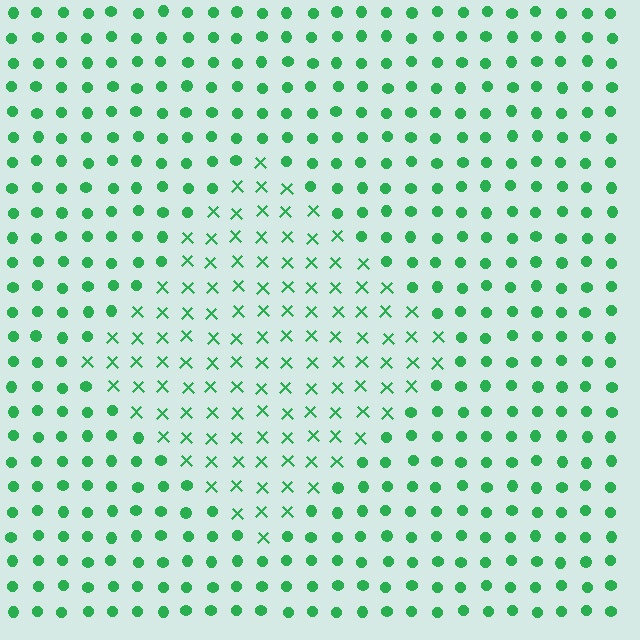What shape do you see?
I see a diamond.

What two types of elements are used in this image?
The image uses X marks inside the diamond region and circles outside it.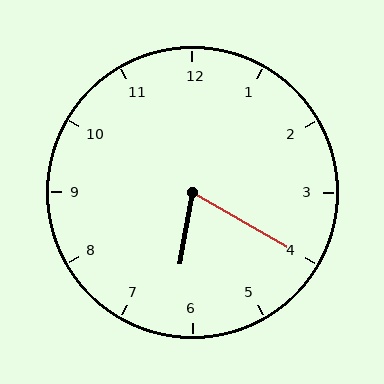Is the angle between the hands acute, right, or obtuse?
It is acute.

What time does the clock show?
6:20.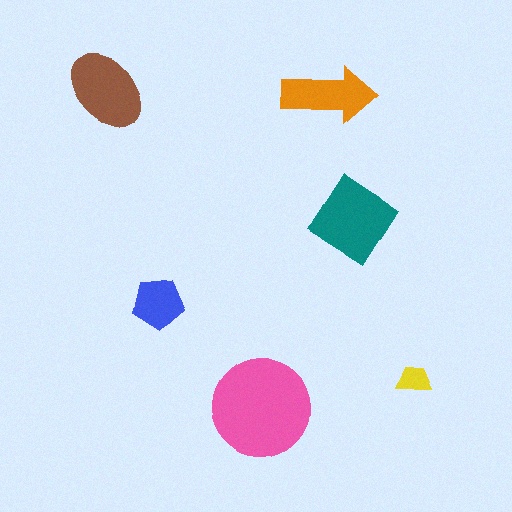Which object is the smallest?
The yellow trapezoid.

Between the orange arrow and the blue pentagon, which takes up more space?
The orange arrow.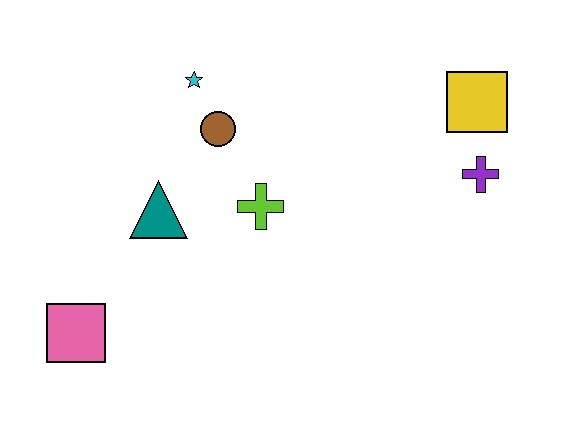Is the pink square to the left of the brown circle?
Yes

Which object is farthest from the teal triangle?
The yellow square is farthest from the teal triangle.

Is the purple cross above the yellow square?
No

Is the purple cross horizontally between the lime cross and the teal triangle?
No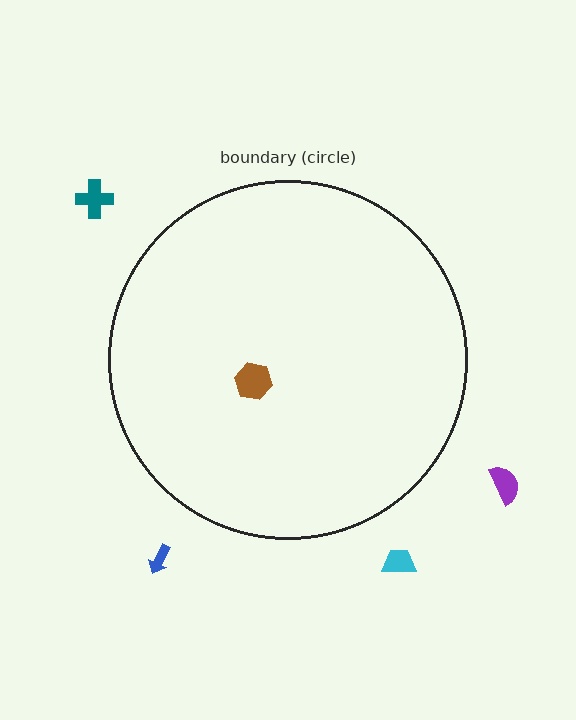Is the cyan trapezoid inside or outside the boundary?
Outside.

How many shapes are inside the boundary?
1 inside, 4 outside.